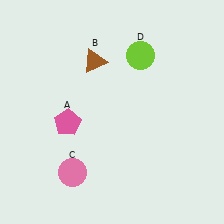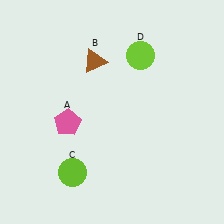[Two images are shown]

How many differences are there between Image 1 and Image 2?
There is 1 difference between the two images.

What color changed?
The circle (C) changed from pink in Image 1 to lime in Image 2.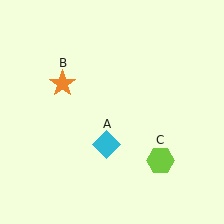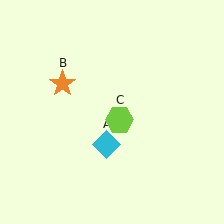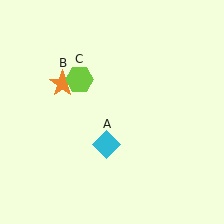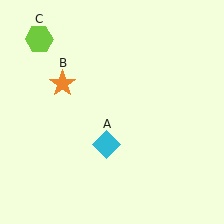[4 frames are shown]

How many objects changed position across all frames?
1 object changed position: lime hexagon (object C).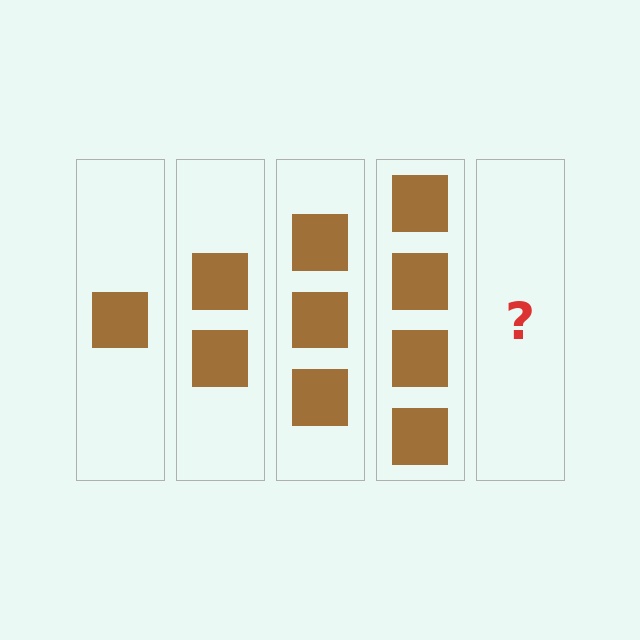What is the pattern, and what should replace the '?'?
The pattern is that each step adds one more square. The '?' should be 5 squares.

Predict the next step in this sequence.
The next step is 5 squares.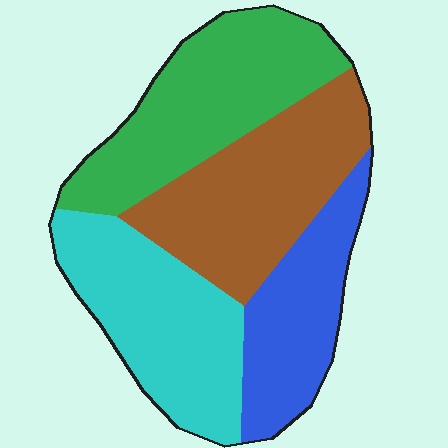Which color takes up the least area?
Blue, at roughly 20%.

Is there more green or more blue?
Green.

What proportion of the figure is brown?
Brown covers about 25% of the figure.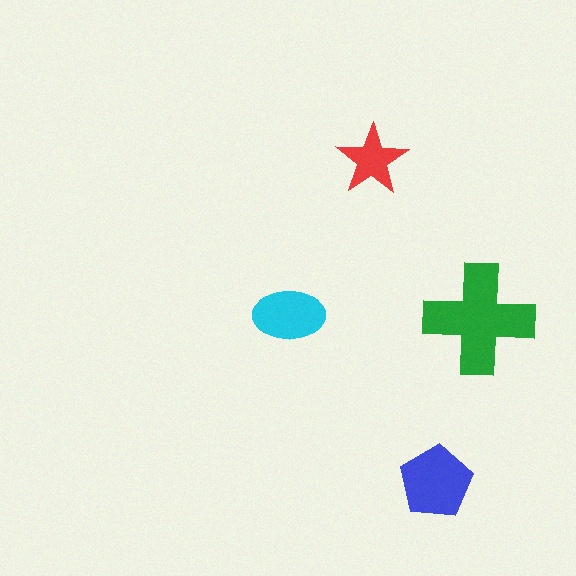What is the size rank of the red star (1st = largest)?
4th.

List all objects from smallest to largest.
The red star, the cyan ellipse, the blue pentagon, the green cross.